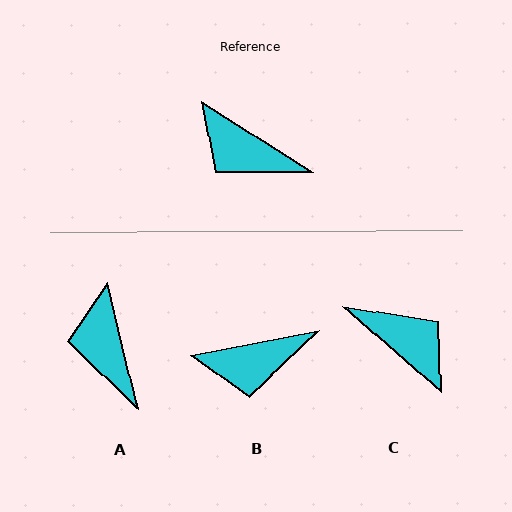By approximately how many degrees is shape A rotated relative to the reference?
Approximately 44 degrees clockwise.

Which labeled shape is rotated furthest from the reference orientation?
C, about 171 degrees away.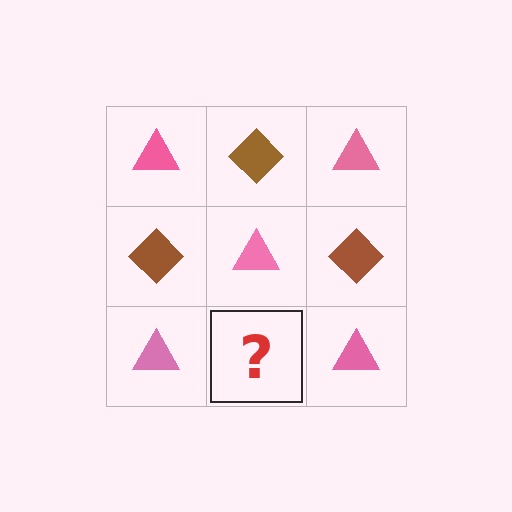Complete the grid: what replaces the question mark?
The question mark should be replaced with a brown diamond.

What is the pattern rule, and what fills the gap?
The rule is that it alternates pink triangle and brown diamond in a checkerboard pattern. The gap should be filled with a brown diamond.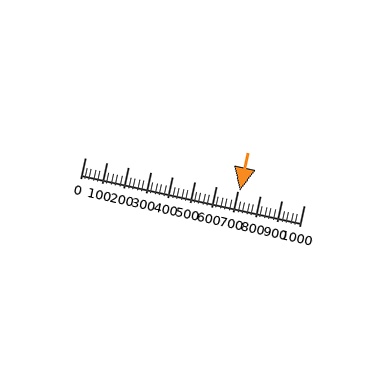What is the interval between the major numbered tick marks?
The major tick marks are spaced 100 units apart.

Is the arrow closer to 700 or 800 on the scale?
The arrow is closer to 700.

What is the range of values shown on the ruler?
The ruler shows values from 0 to 1000.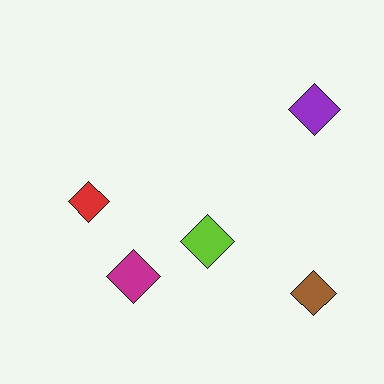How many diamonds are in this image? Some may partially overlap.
There are 5 diamonds.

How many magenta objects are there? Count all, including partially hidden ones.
There is 1 magenta object.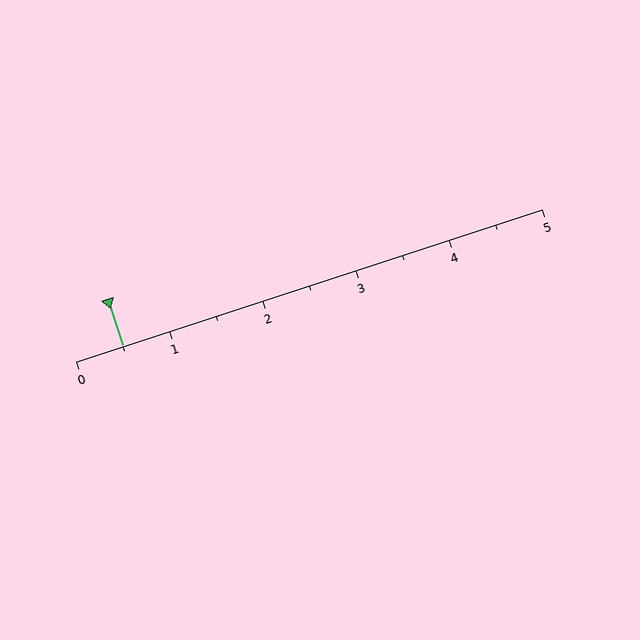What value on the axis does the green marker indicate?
The marker indicates approximately 0.5.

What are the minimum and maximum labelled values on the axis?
The axis runs from 0 to 5.